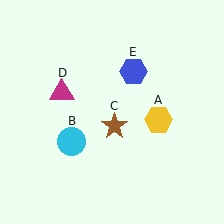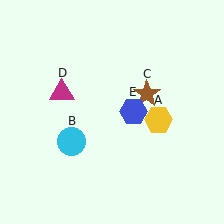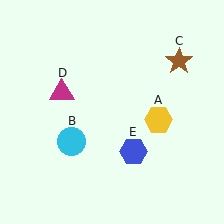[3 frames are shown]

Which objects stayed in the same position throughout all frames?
Yellow hexagon (object A) and cyan circle (object B) and magenta triangle (object D) remained stationary.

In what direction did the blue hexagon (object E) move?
The blue hexagon (object E) moved down.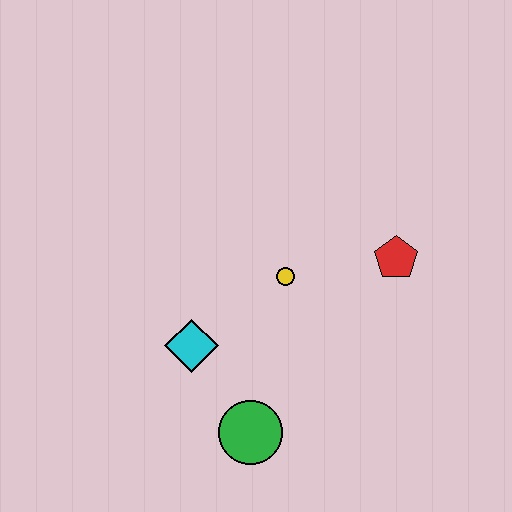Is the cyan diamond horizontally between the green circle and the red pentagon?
No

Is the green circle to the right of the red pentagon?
No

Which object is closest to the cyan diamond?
The green circle is closest to the cyan diamond.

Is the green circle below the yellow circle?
Yes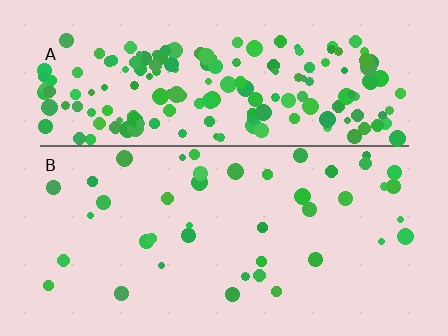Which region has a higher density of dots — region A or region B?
A (the top).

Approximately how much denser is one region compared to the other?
Approximately 4.4× — region A over region B.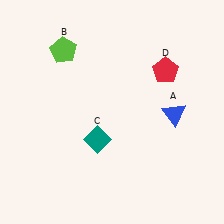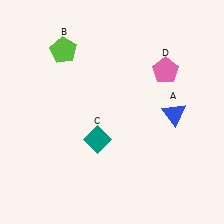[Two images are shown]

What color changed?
The pentagon (D) changed from red in Image 1 to pink in Image 2.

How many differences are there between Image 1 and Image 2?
There is 1 difference between the two images.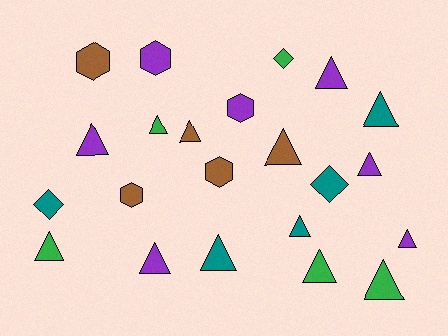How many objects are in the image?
There are 22 objects.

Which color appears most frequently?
Purple, with 7 objects.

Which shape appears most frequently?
Triangle, with 14 objects.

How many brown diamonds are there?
There are no brown diamonds.